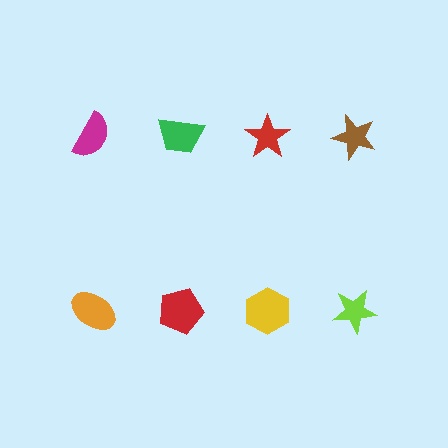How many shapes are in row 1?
4 shapes.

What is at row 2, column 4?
A lime star.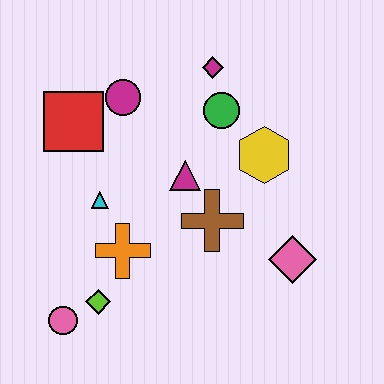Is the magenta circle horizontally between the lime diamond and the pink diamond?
Yes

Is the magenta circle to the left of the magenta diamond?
Yes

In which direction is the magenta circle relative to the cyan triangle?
The magenta circle is above the cyan triangle.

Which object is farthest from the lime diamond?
The magenta diamond is farthest from the lime diamond.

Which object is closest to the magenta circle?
The red square is closest to the magenta circle.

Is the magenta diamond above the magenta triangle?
Yes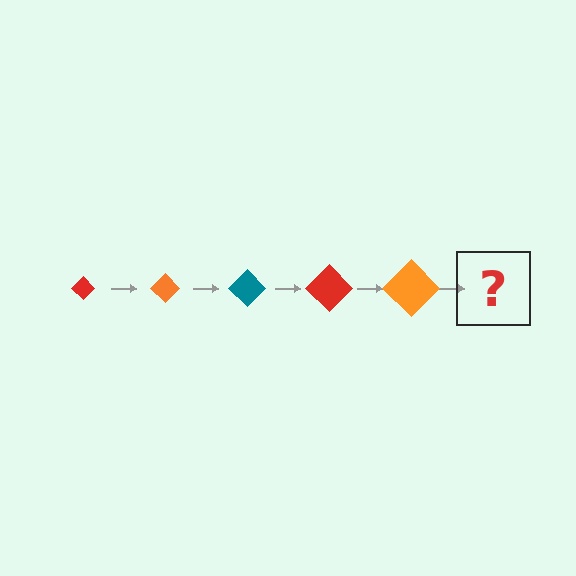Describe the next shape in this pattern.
It should be a teal diamond, larger than the previous one.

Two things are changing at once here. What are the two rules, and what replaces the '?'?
The two rules are that the diamond grows larger each step and the color cycles through red, orange, and teal. The '?' should be a teal diamond, larger than the previous one.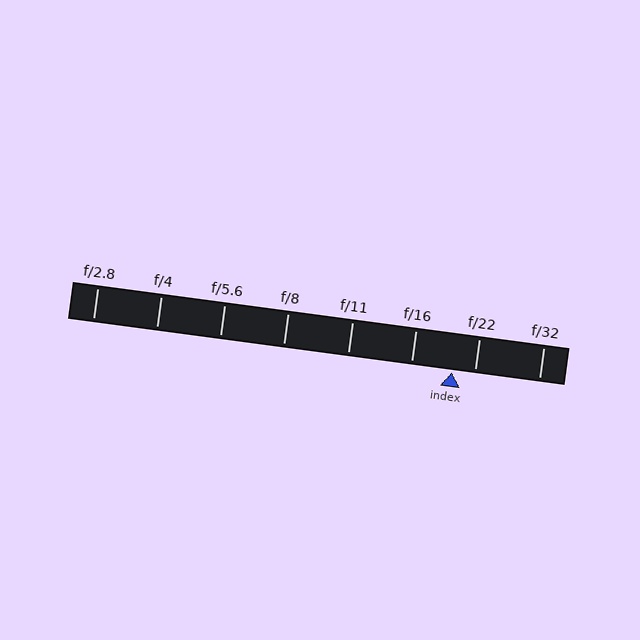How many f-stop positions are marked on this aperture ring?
There are 8 f-stop positions marked.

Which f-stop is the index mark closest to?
The index mark is closest to f/22.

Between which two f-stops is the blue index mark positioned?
The index mark is between f/16 and f/22.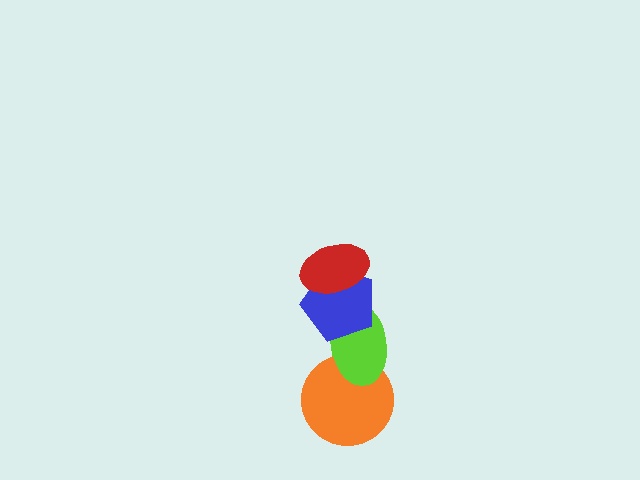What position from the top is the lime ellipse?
The lime ellipse is 3rd from the top.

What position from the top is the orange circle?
The orange circle is 4th from the top.